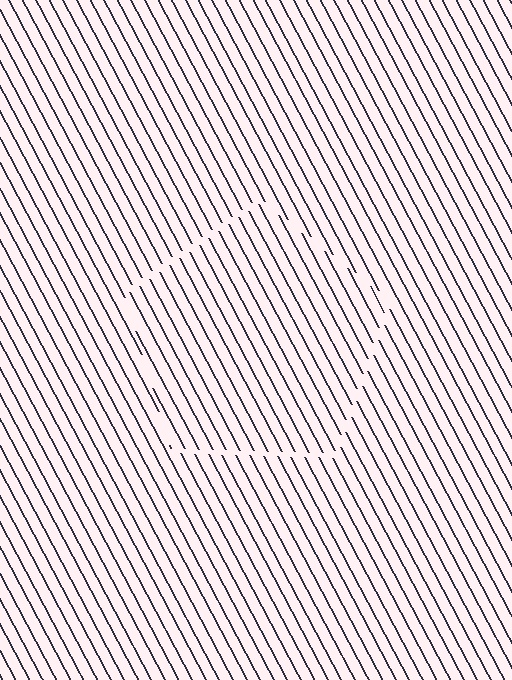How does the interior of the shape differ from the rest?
The interior of the shape contains the same grating, shifted by half a period — the contour is defined by the phase discontinuity where line-ends from the inner and outer gratings abut.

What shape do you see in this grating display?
An illusory pentagon. The interior of the shape contains the same grating, shifted by half a period — the contour is defined by the phase discontinuity where line-ends from the inner and outer gratings abut.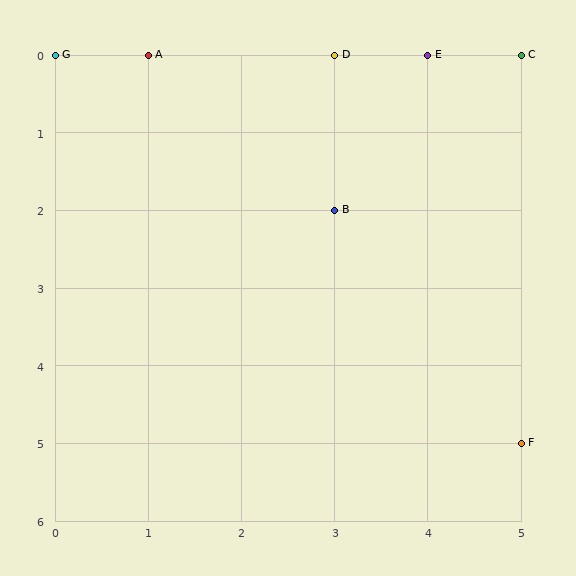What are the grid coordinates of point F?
Point F is at grid coordinates (5, 5).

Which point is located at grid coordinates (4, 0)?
Point E is at (4, 0).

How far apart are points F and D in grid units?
Points F and D are 2 columns and 5 rows apart (about 5.4 grid units diagonally).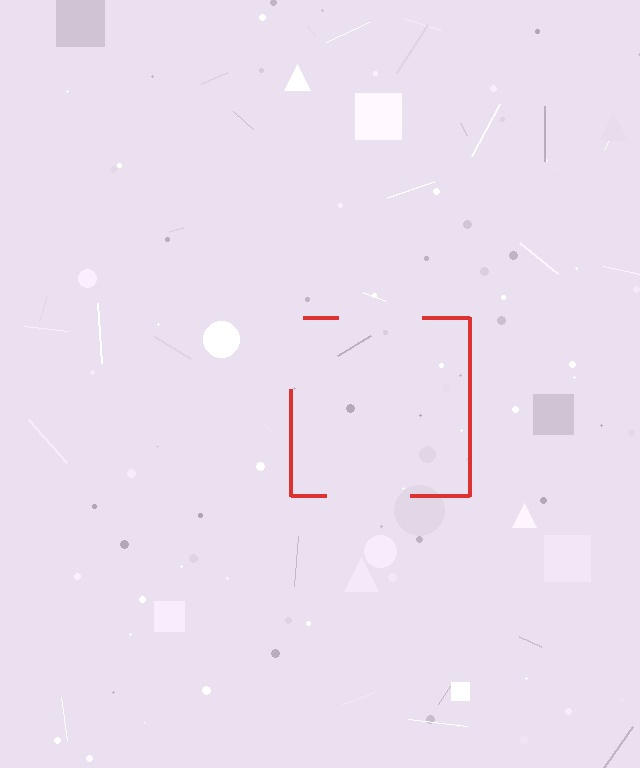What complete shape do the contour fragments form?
The contour fragments form a square.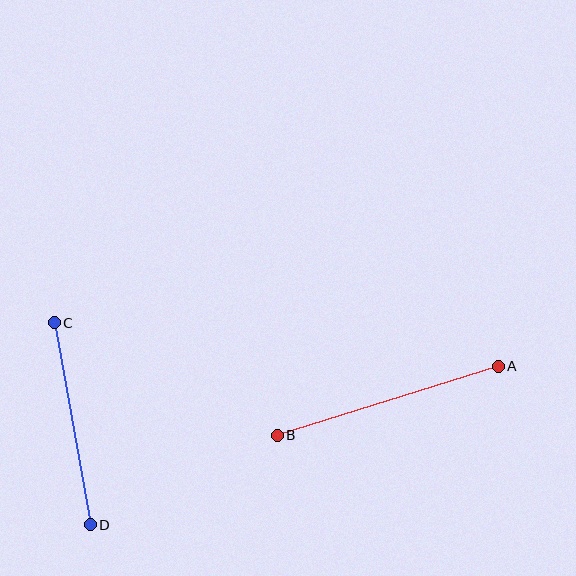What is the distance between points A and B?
The distance is approximately 232 pixels.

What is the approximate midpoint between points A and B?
The midpoint is at approximately (388, 401) pixels.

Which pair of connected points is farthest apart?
Points A and B are farthest apart.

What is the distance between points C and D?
The distance is approximately 205 pixels.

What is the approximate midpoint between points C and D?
The midpoint is at approximately (72, 424) pixels.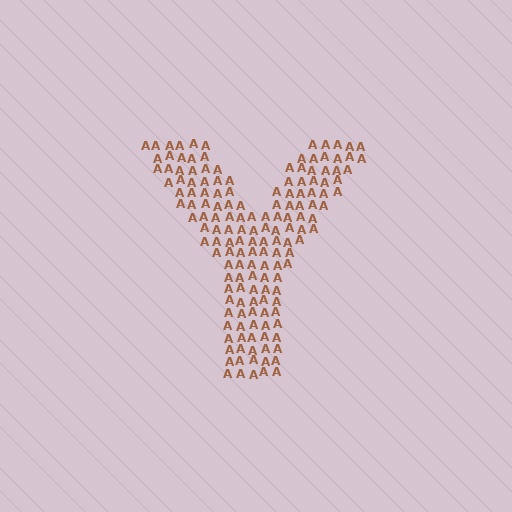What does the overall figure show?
The overall figure shows the letter Y.